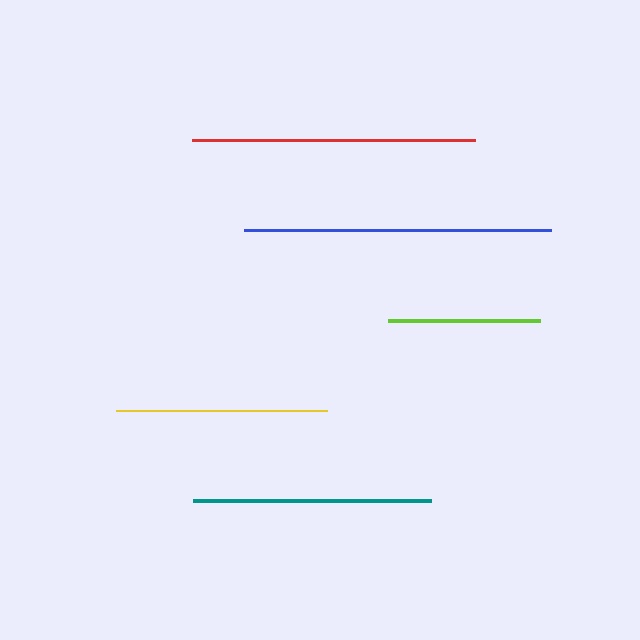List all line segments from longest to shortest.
From longest to shortest: blue, red, teal, yellow, lime.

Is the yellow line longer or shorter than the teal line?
The teal line is longer than the yellow line.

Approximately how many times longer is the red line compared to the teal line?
The red line is approximately 1.2 times the length of the teal line.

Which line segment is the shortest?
The lime line is the shortest at approximately 151 pixels.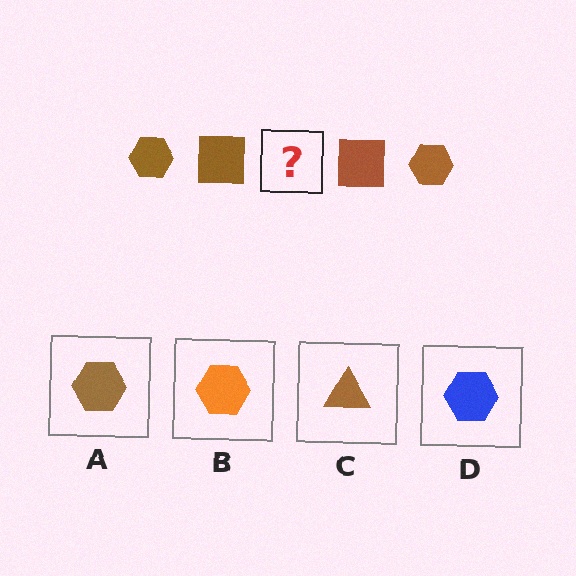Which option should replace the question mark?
Option A.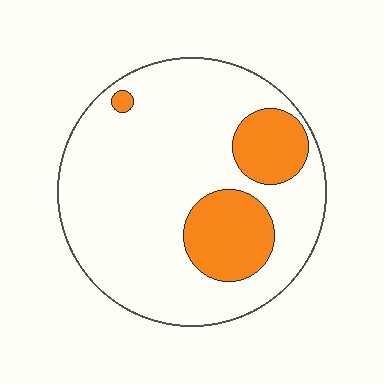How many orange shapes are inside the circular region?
3.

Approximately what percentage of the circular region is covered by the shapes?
Approximately 20%.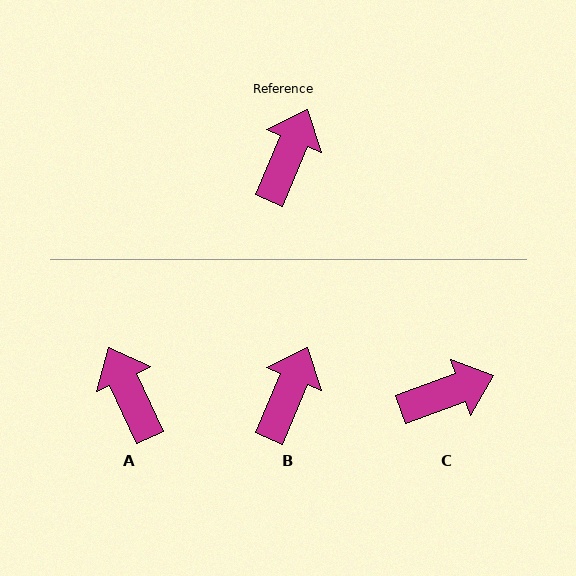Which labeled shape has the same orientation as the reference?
B.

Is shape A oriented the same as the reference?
No, it is off by about 47 degrees.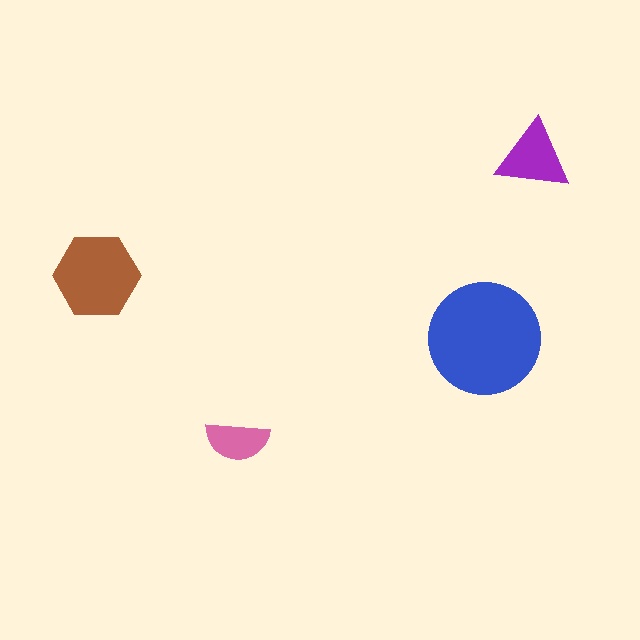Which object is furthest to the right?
The purple triangle is rightmost.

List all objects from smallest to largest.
The pink semicircle, the purple triangle, the brown hexagon, the blue circle.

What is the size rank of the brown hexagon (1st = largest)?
2nd.